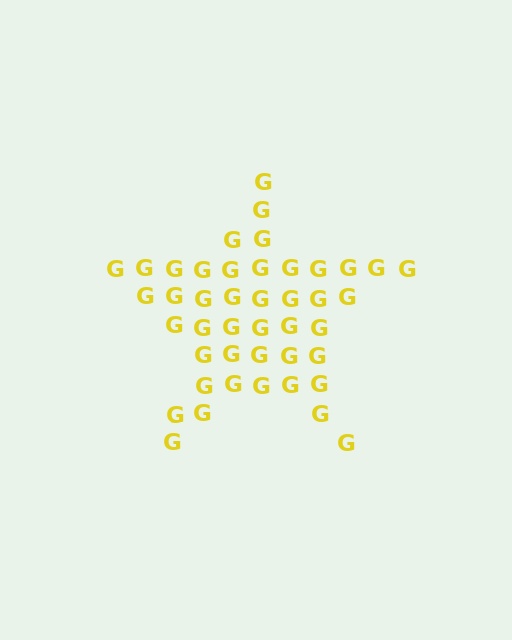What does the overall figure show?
The overall figure shows a star.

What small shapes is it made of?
It is made of small letter G's.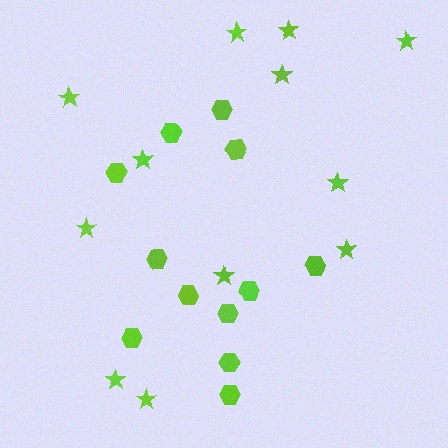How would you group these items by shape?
There are 2 groups: one group of hexagons (12) and one group of stars (12).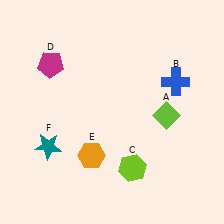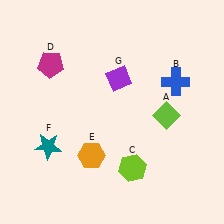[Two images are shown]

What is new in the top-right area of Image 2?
A purple diamond (G) was added in the top-right area of Image 2.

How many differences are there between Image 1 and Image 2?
There is 1 difference between the two images.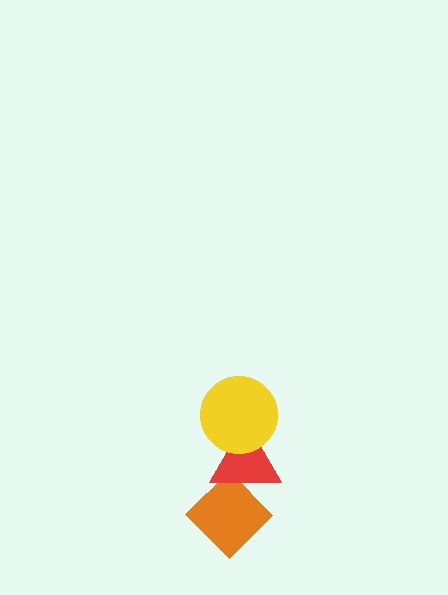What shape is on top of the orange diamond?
The red triangle is on top of the orange diamond.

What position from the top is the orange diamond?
The orange diamond is 3rd from the top.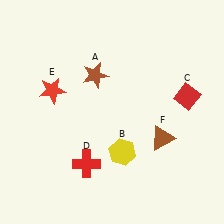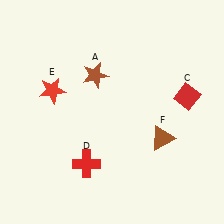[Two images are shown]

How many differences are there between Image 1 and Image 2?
There is 1 difference between the two images.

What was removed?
The yellow hexagon (B) was removed in Image 2.